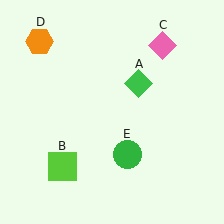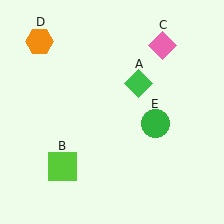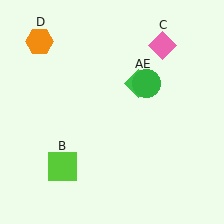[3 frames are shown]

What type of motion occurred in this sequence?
The green circle (object E) rotated counterclockwise around the center of the scene.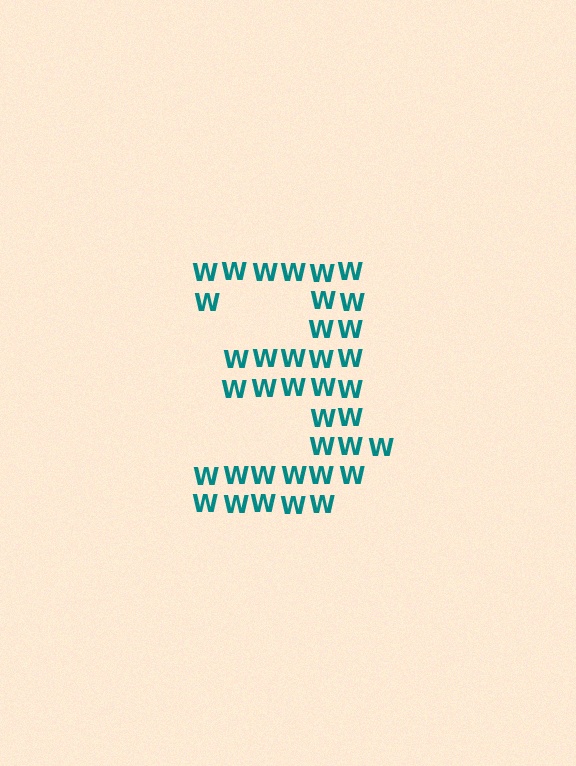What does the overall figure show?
The overall figure shows the digit 3.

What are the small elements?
The small elements are letter W's.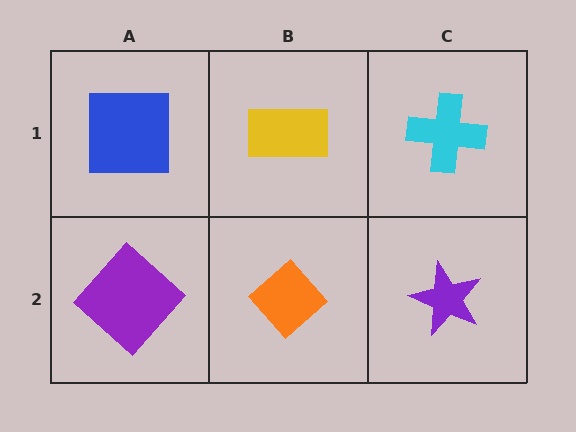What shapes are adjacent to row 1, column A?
A purple diamond (row 2, column A), a yellow rectangle (row 1, column B).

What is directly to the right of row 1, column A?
A yellow rectangle.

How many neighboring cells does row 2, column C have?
2.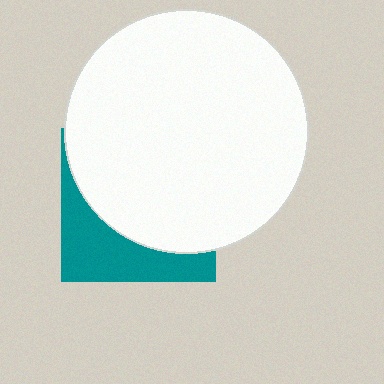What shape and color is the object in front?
The object in front is a white circle.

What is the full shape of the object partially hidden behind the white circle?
The partially hidden object is a teal square.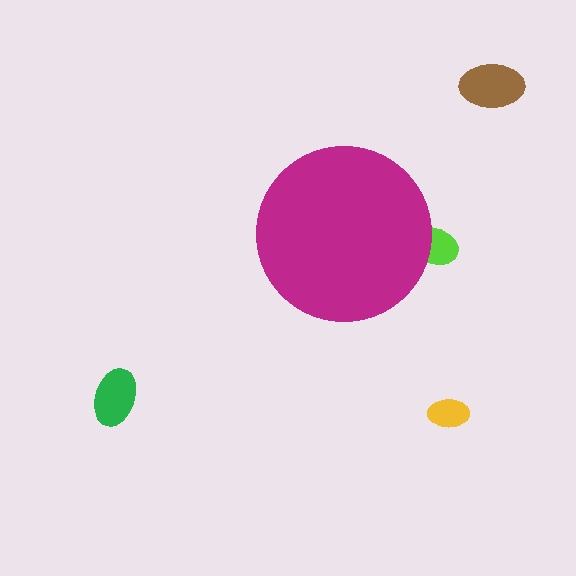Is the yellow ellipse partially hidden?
No, the yellow ellipse is fully visible.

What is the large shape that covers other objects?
A magenta circle.